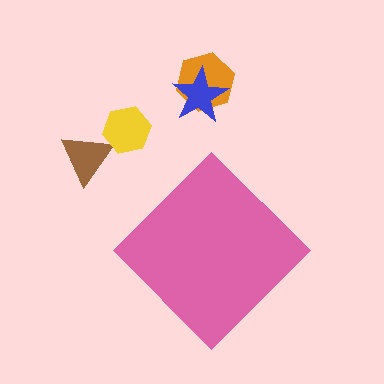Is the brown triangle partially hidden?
No, the brown triangle is fully visible.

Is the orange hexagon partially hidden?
No, the orange hexagon is fully visible.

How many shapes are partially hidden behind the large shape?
0 shapes are partially hidden.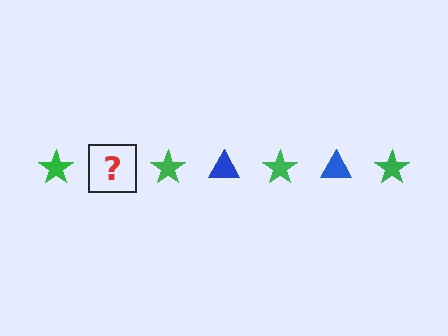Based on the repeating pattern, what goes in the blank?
The blank should be a blue triangle.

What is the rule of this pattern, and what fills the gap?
The rule is that the pattern alternates between green star and blue triangle. The gap should be filled with a blue triangle.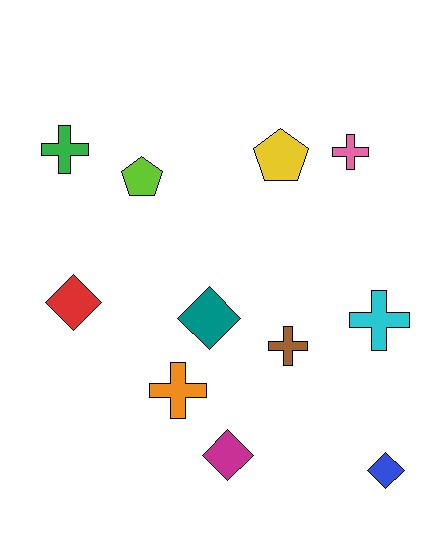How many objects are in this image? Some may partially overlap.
There are 11 objects.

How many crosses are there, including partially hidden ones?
There are 5 crosses.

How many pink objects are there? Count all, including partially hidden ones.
There is 1 pink object.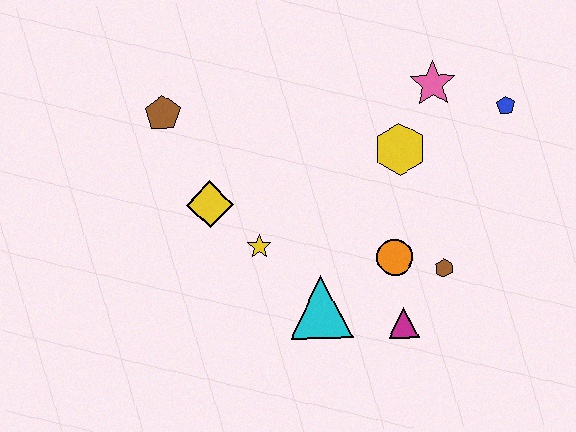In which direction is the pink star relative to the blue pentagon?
The pink star is to the left of the blue pentagon.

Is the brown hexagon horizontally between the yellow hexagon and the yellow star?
No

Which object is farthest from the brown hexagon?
The brown pentagon is farthest from the brown hexagon.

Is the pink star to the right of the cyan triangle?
Yes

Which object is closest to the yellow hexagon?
The pink star is closest to the yellow hexagon.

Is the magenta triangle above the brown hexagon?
No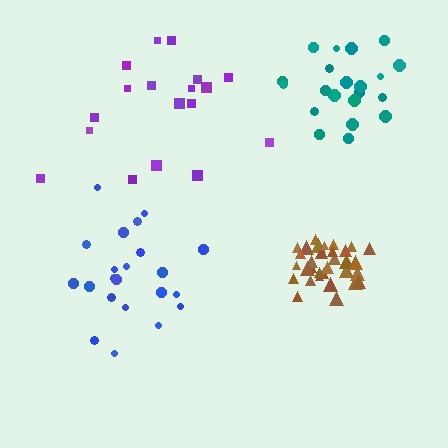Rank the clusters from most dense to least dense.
brown, teal, blue, purple.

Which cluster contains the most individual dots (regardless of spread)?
Brown (33).